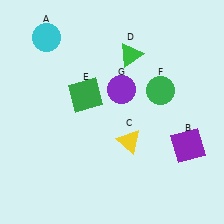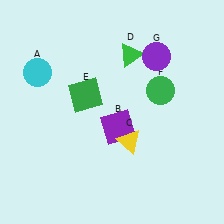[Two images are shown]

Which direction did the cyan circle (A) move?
The cyan circle (A) moved down.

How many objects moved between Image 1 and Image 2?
3 objects moved between the two images.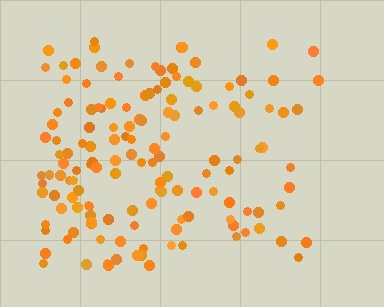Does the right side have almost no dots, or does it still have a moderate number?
Still a moderate number, just noticeably fewer than the left.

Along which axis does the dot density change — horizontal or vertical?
Horizontal.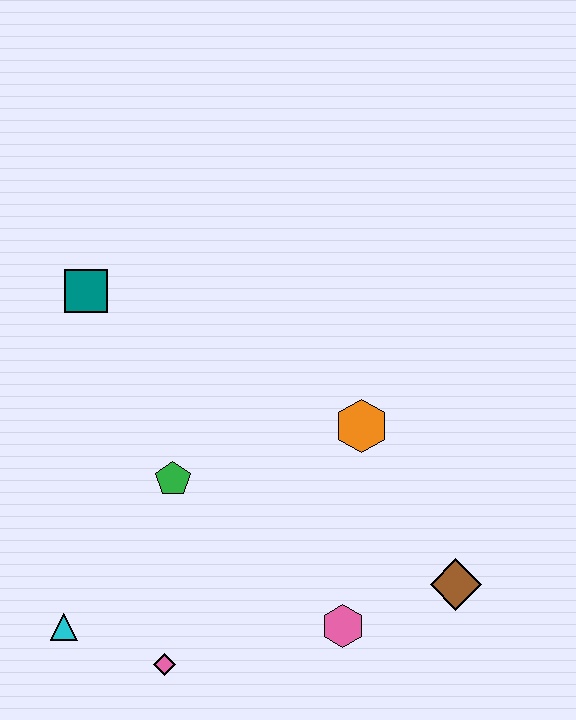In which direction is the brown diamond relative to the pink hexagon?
The brown diamond is to the right of the pink hexagon.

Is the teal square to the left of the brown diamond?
Yes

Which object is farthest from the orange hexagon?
The cyan triangle is farthest from the orange hexagon.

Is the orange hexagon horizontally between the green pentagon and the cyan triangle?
No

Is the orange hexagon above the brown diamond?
Yes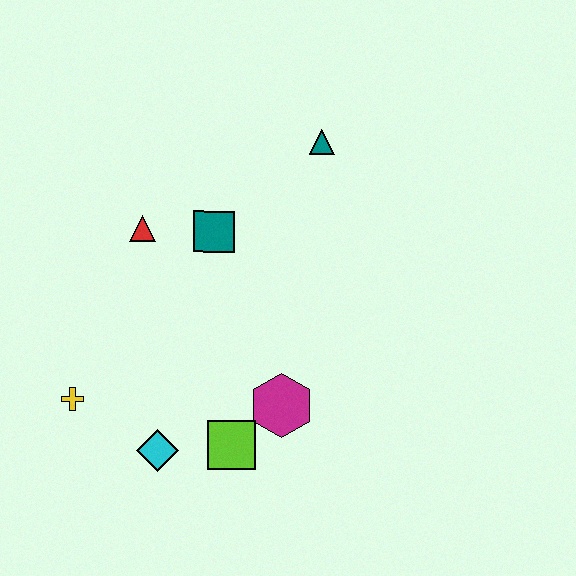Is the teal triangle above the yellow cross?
Yes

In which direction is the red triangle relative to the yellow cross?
The red triangle is above the yellow cross.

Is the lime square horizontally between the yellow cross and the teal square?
No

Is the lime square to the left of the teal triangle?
Yes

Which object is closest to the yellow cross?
The cyan diamond is closest to the yellow cross.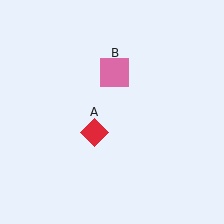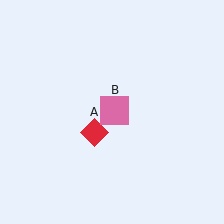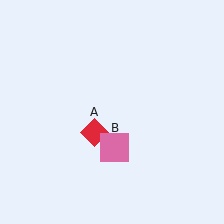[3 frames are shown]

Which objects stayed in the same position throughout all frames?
Red diamond (object A) remained stationary.